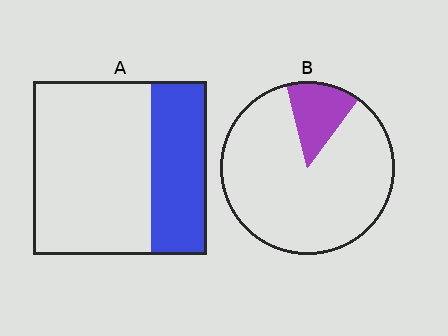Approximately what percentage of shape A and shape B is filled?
A is approximately 30% and B is approximately 15%.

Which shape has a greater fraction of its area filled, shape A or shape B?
Shape A.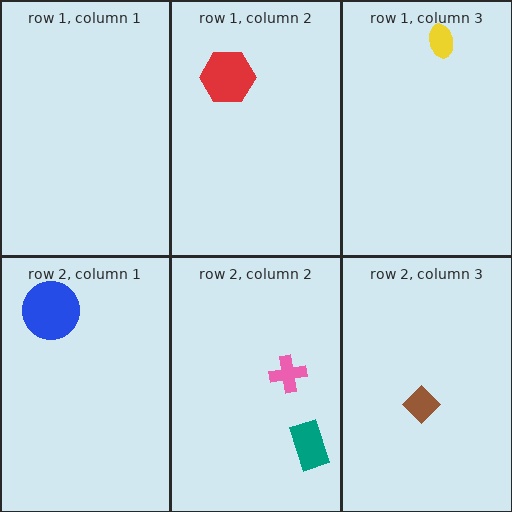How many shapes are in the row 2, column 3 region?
1.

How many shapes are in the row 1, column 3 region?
1.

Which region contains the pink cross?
The row 2, column 2 region.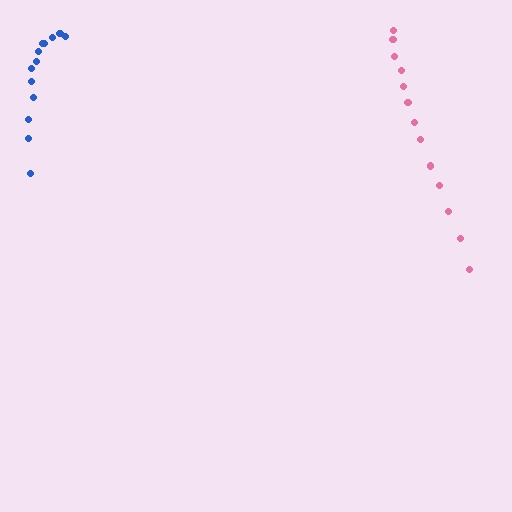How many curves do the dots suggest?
There are 2 distinct paths.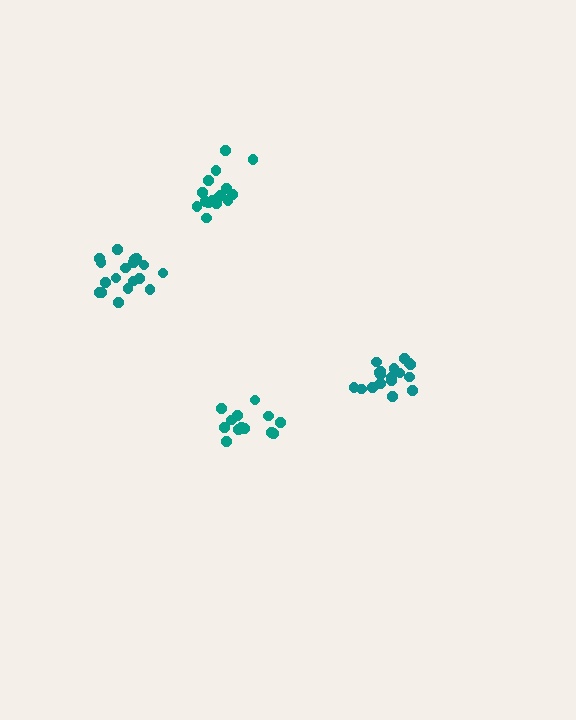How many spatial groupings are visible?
There are 4 spatial groupings.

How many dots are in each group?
Group 1: 18 dots, Group 2: 16 dots, Group 3: 13 dots, Group 4: 18 dots (65 total).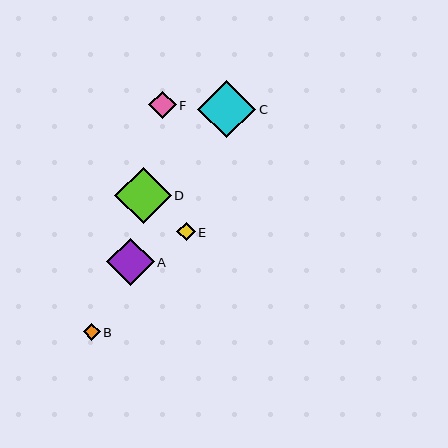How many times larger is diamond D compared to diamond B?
Diamond D is approximately 3.4 times the size of diamond B.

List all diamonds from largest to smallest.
From largest to smallest: C, D, A, F, E, B.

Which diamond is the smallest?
Diamond B is the smallest with a size of approximately 17 pixels.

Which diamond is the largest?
Diamond C is the largest with a size of approximately 58 pixels.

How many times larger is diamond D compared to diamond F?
Diamond D is approximately 2.0 times the size of diamond F.